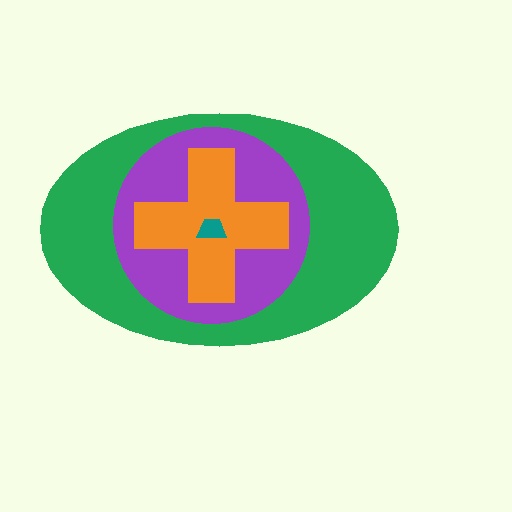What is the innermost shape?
The teal trapezoid.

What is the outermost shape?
The green ellipse.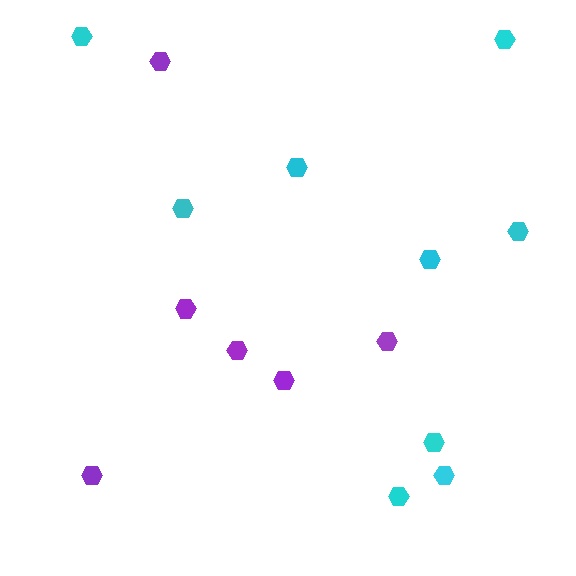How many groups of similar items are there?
There are 2 groups: one group of cyan hexagons (9) and one group of purple hexagons (6).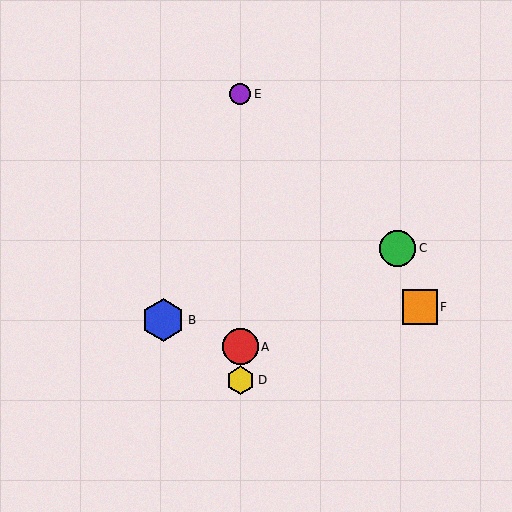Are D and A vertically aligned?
Yes, both are at x≈240.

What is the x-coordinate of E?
Object E is at x≈240.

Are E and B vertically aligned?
No, E is at x≈240 and B is at x≈163.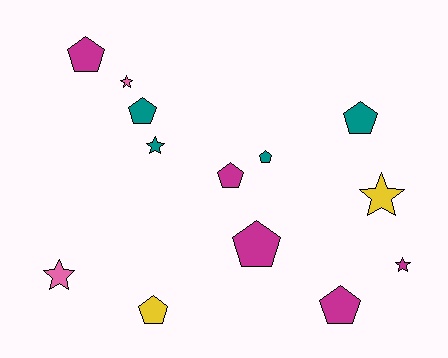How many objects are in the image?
There are 13 objects.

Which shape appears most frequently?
Pentagon, with 8 objects.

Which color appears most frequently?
Magenta, with 5 objects.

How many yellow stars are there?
There is 1 yellow star.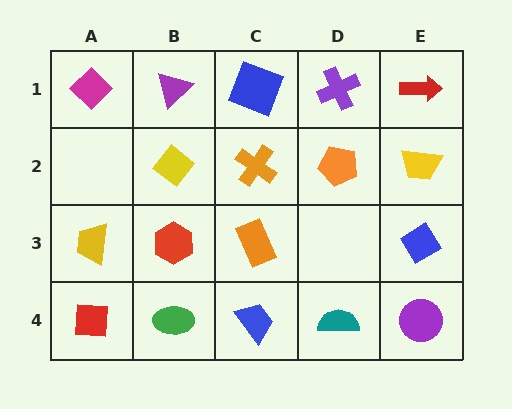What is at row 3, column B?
A red hexagon.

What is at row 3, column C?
An orange rectangle.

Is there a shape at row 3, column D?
No, that cell is empty.